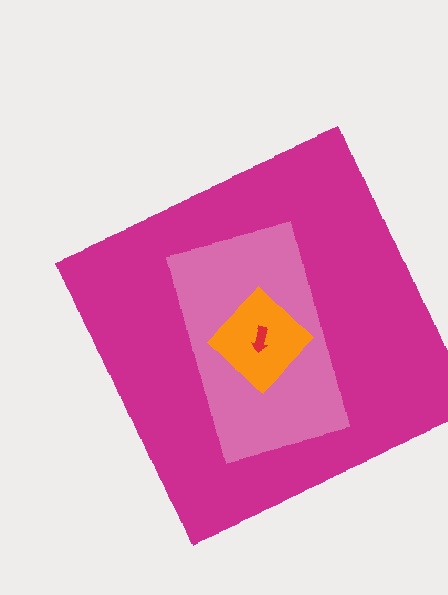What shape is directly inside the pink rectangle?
The orange diamond.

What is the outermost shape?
The magenta square.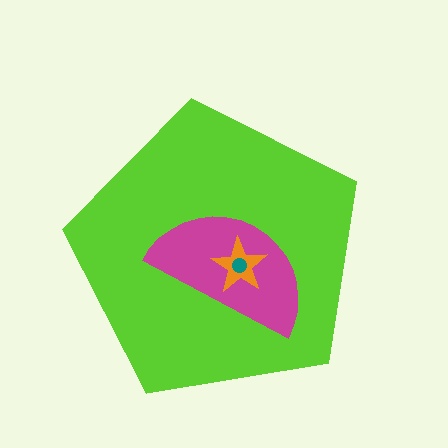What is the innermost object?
The teal circle.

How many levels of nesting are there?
4.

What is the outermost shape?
The lime pentagon.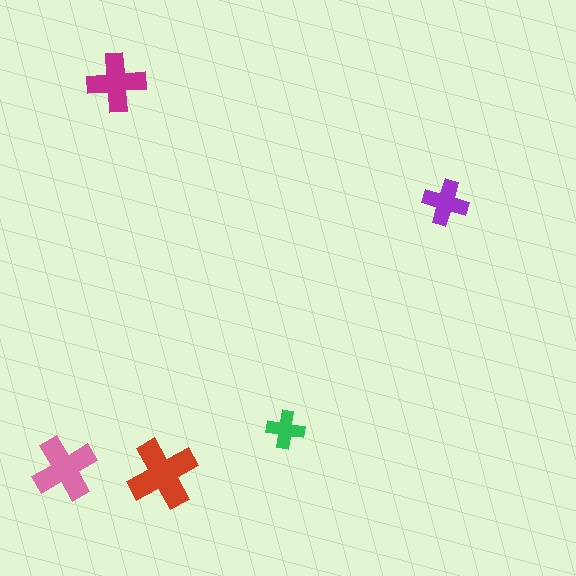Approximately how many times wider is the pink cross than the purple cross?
About 1.5 times wider.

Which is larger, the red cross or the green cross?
The red one.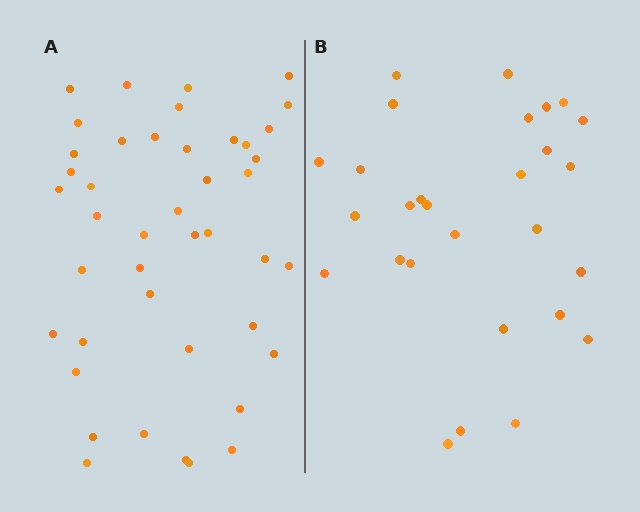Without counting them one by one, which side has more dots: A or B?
Region A (the left region) has more dots.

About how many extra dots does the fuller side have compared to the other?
Region A has approximately 15 more dots than region B.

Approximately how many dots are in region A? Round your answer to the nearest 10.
About 40 dots. (The exact count is 43, which rounds to 40.)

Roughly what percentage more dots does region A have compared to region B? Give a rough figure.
About 55% more.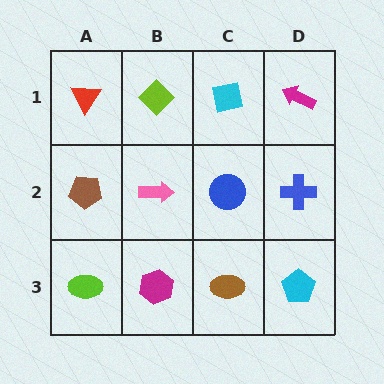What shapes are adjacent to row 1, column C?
A blue circle (row 2, column C), a lime diamond (row 1, column B), a magenta arrow (row 1, column D).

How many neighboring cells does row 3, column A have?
2.